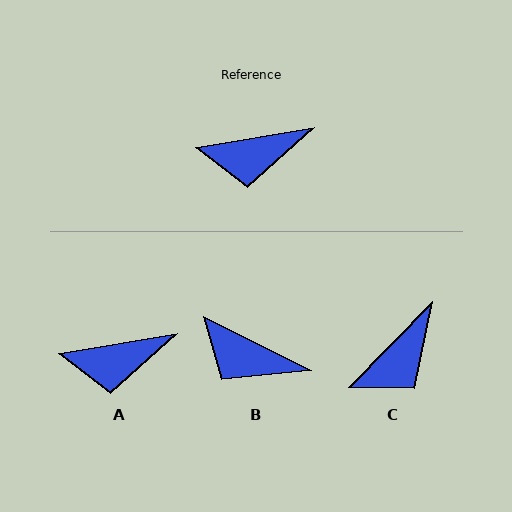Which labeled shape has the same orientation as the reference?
A.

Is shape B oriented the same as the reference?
No, it is off by about 36 degrees.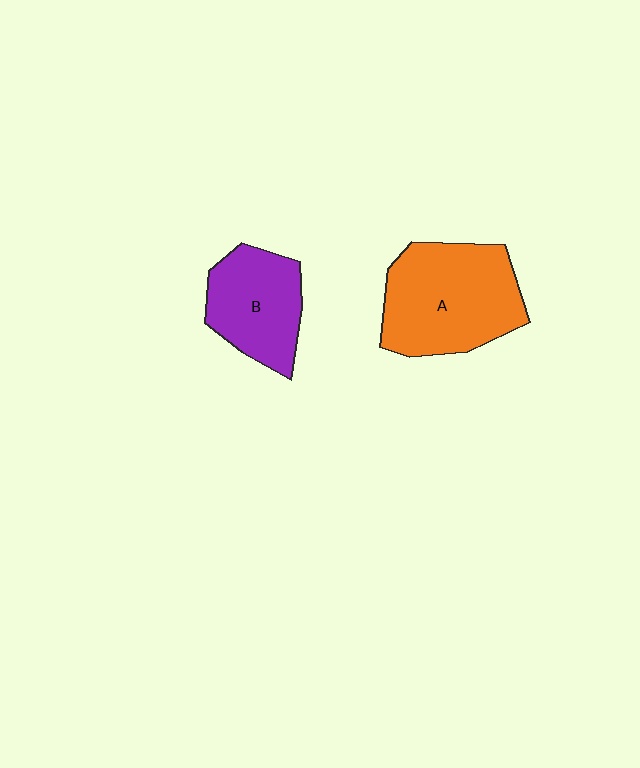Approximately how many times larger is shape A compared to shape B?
Approximately 1.5 times.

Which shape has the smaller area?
Shape B (purple).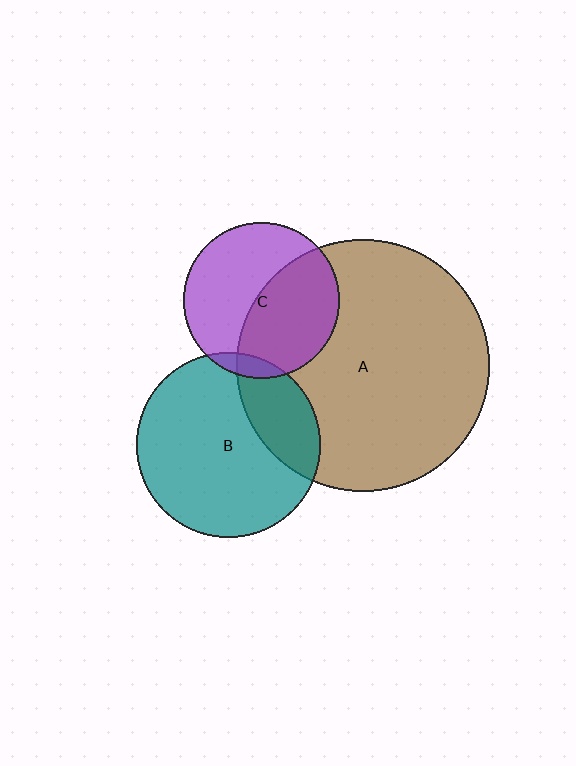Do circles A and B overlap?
Yes.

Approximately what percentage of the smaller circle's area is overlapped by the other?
Approximately 25%.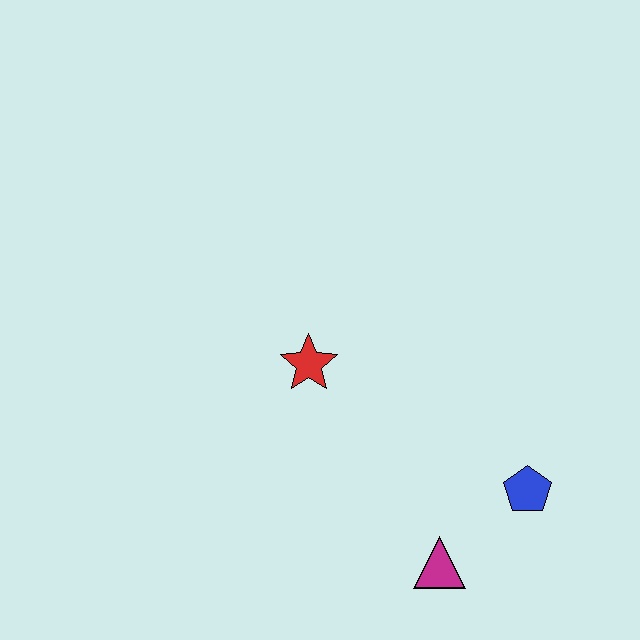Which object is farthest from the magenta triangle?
The red star is farthest from the magenta triangle.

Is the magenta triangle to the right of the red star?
Yes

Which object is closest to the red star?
The magenta triangle is closest to the red star.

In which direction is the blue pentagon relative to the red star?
The blue pentagon is to the right of the red star.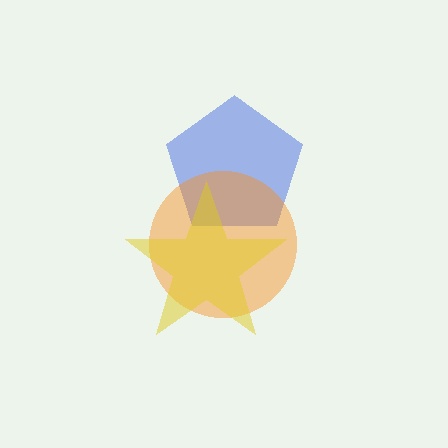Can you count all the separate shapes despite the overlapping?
Yes, there are 3 separate shapes.